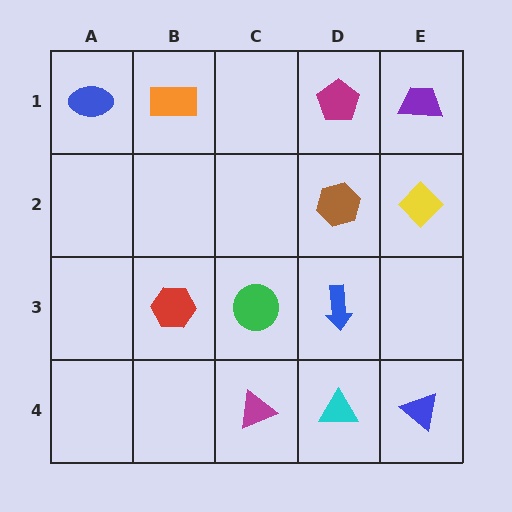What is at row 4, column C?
A magenta triangle.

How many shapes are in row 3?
3 shapes.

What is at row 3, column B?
A red hexagon.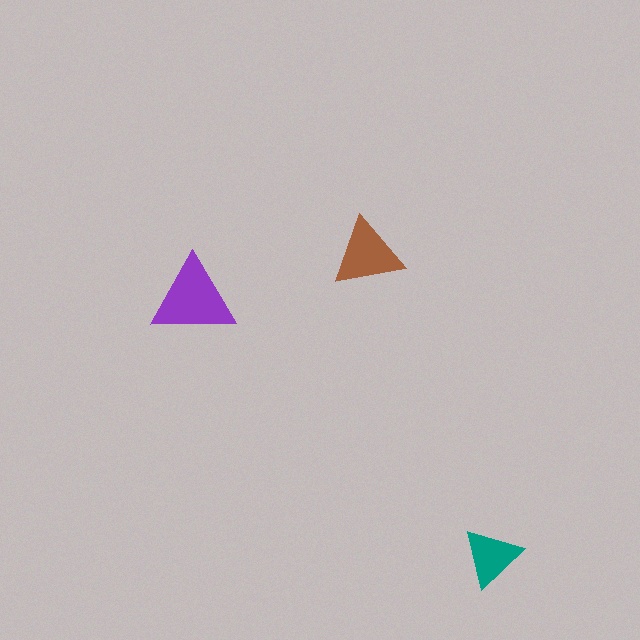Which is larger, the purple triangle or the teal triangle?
The purple one.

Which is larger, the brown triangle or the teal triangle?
The brown one.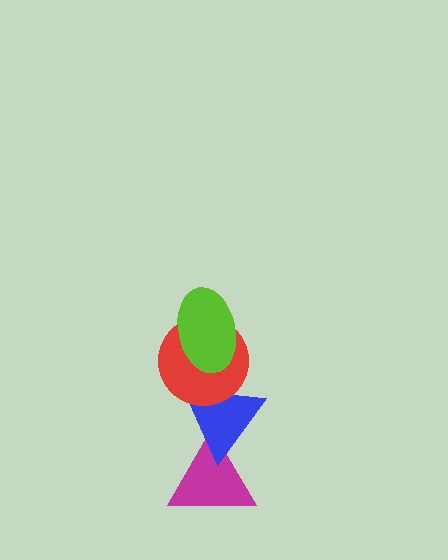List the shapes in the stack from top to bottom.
From top to bottom: the lime ellipse, the red circle, the blue triangle, the magenta triangle.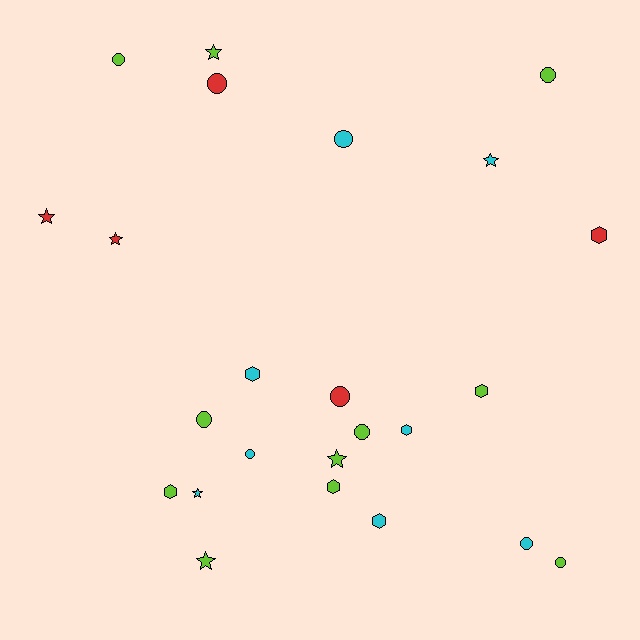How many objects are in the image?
There are 24 objects.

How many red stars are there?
There are 2 red stars.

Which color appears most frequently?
Lime, with 11 objects.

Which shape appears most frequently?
Circle, with 10 objects.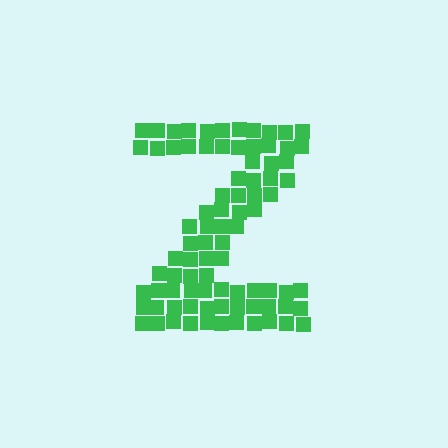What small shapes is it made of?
It is made of small squares.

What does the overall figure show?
The overall figure shows the letter Z.